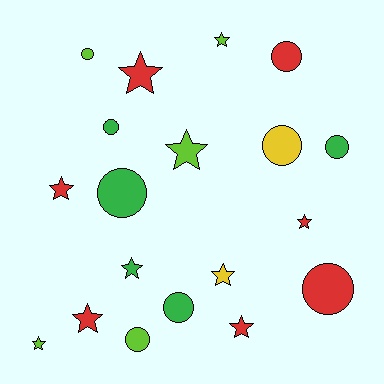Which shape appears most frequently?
Star, with 10 objects.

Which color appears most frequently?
Red, with 7 objects.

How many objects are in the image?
There are 19 objects.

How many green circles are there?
There are 4 green circles.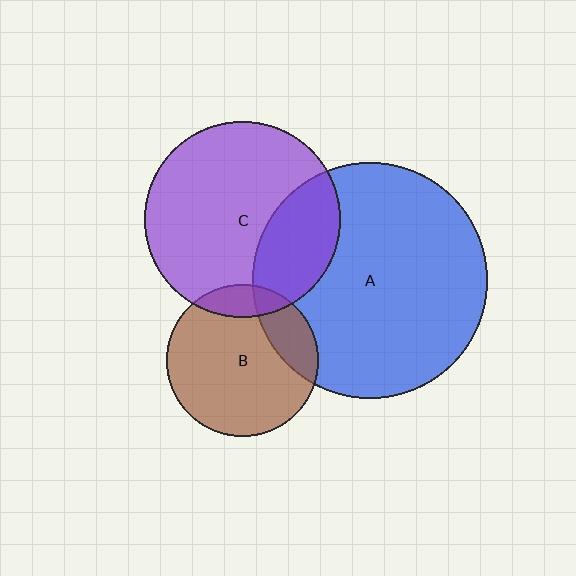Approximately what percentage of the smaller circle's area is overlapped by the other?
Approximately 30%.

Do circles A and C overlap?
Yes.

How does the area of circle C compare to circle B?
Approximately 1.6 times.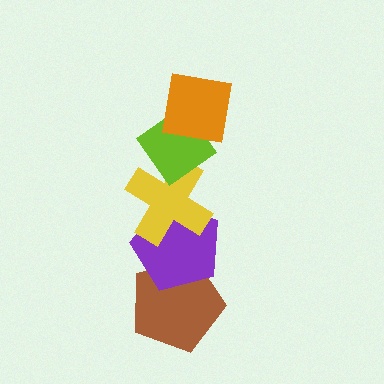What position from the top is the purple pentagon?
The purple pentagon is 4th from the top.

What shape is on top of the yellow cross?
The lime diamond is on top of the yellow cross.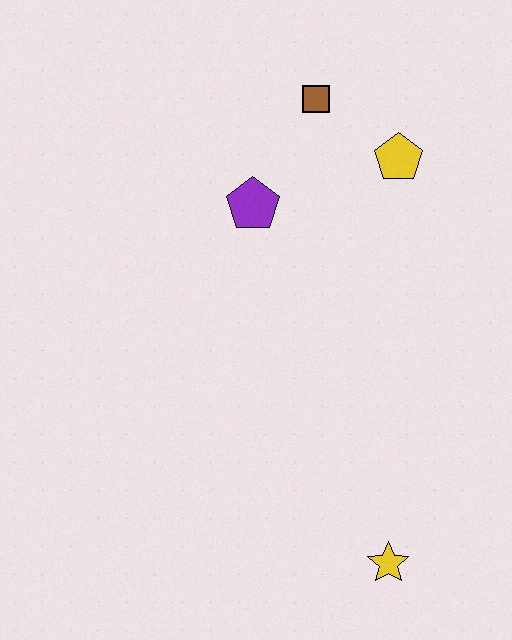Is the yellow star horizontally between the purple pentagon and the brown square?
No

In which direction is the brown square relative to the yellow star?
The brown square is above the yellow star.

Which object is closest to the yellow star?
The purple pentagon is closest to the yellow star.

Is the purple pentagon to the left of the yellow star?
Yes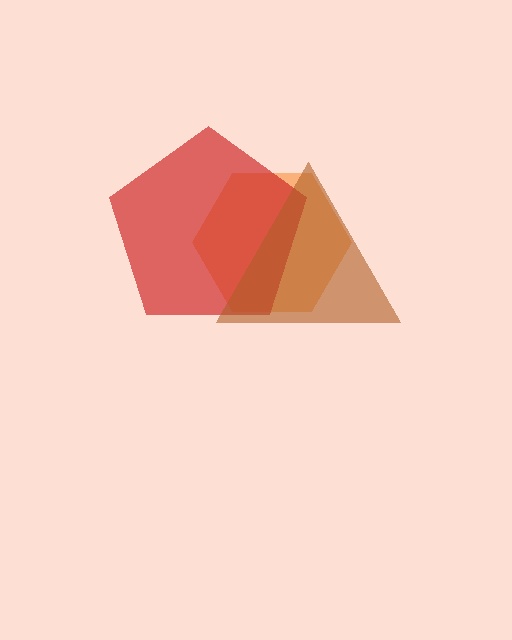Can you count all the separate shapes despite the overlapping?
Yes, there are 3 separate shapes.